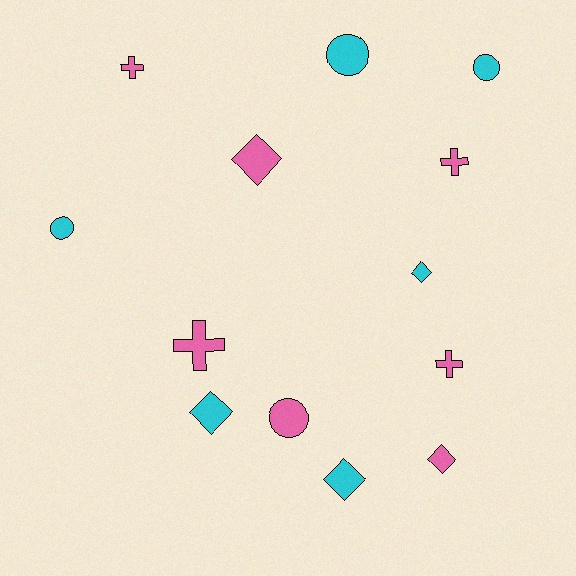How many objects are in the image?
There are 13 objects.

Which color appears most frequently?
Pink, with 7 objects.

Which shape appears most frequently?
Diamond, with 5 objects.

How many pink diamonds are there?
There are 2 pink diamonds.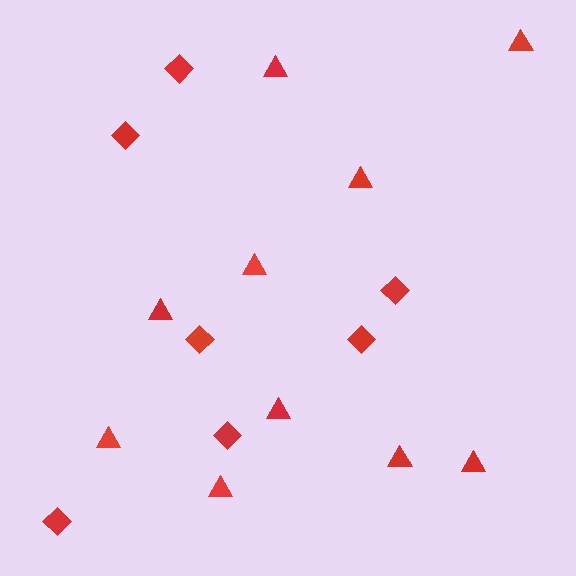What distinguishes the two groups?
There are 2 groups: one group of triangles (10) and one group of diamonds (7).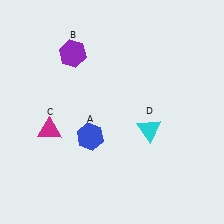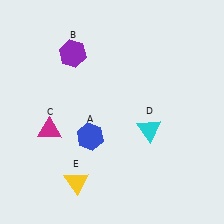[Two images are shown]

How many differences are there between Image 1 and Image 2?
There is 1 difference between the two images.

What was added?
A yellow triangle (E) was added in Image 2.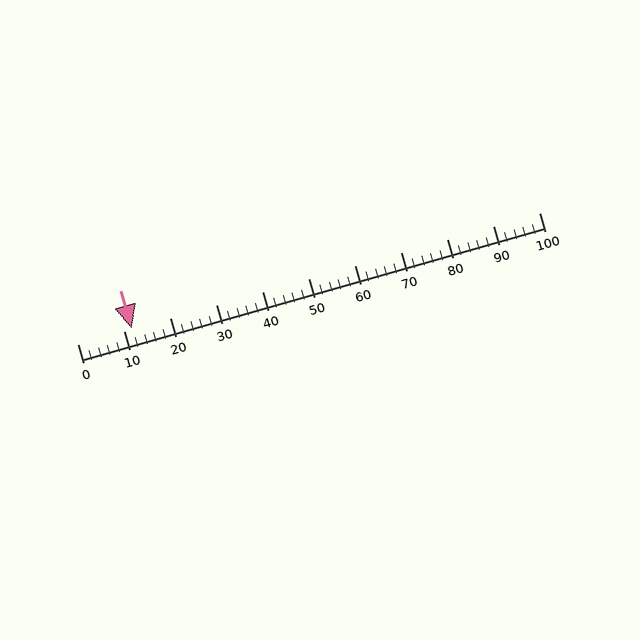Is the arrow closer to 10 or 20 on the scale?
The arrow is closer to 10.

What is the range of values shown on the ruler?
The ruler shows values from 0 to 100.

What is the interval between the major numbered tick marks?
The major tick marks are spaced 10 units apart.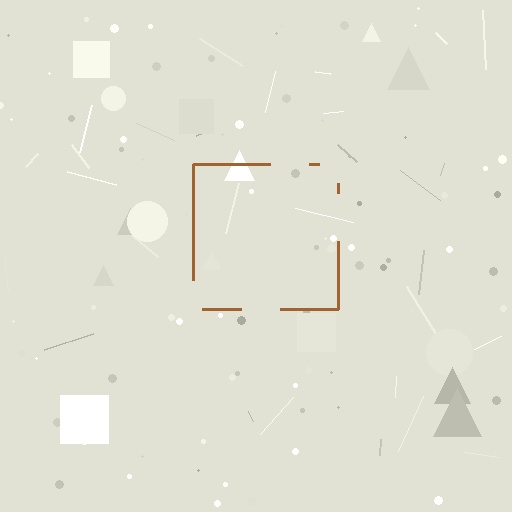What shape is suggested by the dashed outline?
The dashed outline suggests a square.